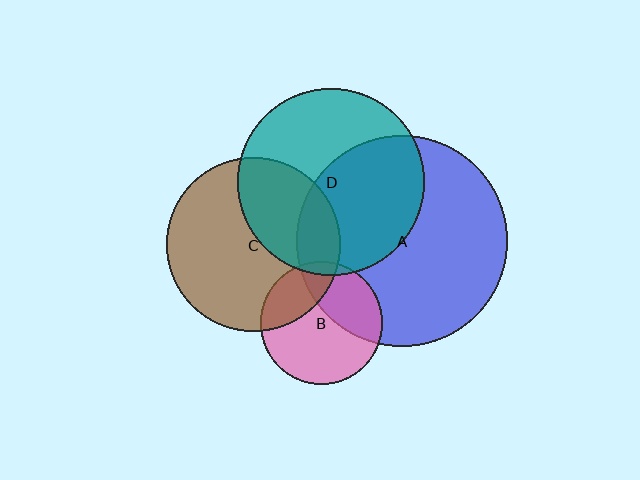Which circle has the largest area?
Circle A (blue).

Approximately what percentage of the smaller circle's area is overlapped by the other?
Approximately 50%.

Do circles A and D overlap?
Yes.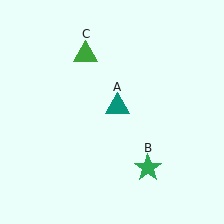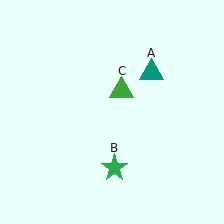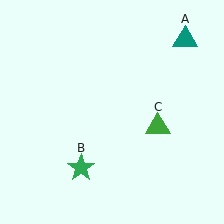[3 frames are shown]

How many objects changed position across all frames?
3 objects changed position: teal triangle (object A), green star (object B), green triangle (object C).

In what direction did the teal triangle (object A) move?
The teal triangle (object A) moved up and to the right.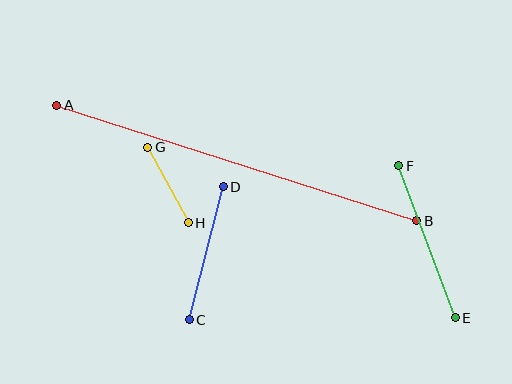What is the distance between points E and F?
The distance is approximately 162 pixels.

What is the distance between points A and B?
The distance is approximately 378 pixels.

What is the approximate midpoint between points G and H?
The midpoint is at approximately (168, 185) pixels.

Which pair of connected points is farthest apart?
Points A and B are farthest apart.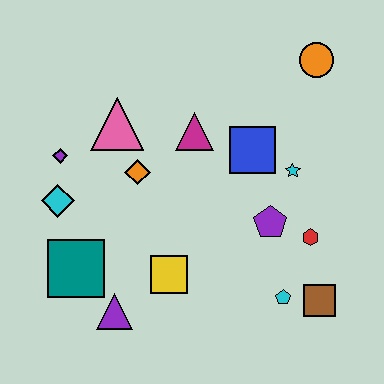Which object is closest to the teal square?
The purple triangle is closest to the teal square.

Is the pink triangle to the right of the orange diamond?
No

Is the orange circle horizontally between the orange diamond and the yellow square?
No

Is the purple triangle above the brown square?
No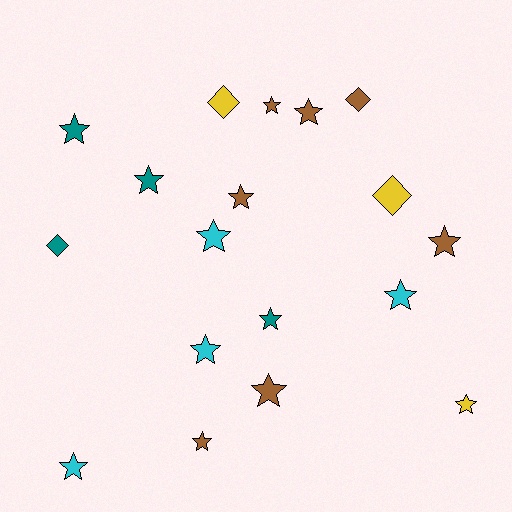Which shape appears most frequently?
Star, with 14 objects.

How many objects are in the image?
There are 18 objects.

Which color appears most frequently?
Brown, with 7 objects.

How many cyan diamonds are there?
There are no cyan diamonds.